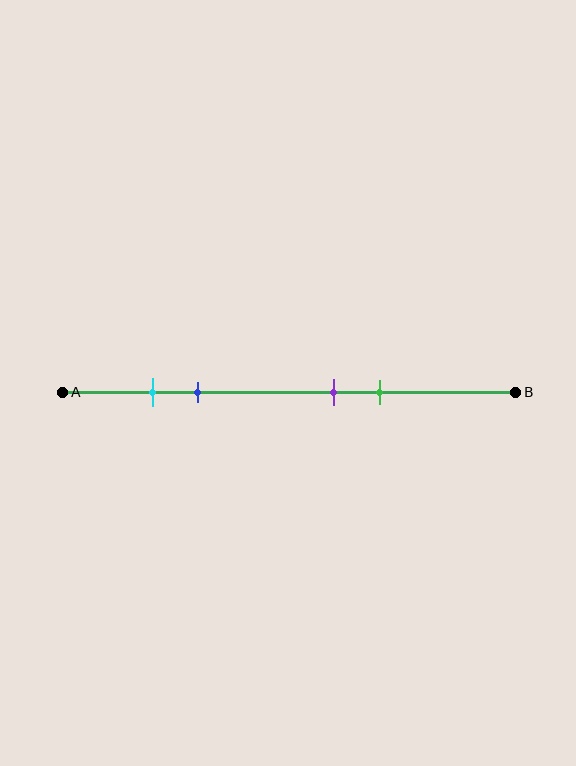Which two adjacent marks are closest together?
The cyan and blue marks are the closest adjacent pair.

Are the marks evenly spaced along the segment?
No, the marks are not evenly spaced.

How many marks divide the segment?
There are 4 marks dividing the segment.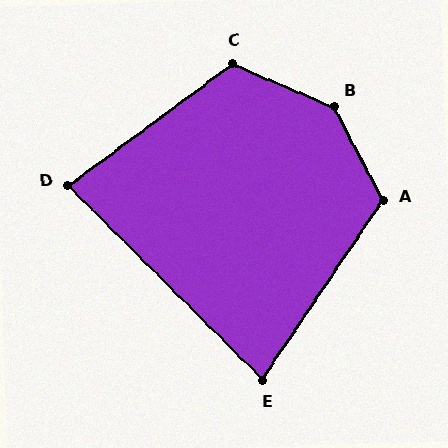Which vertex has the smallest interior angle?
E, at approximately 79 degrees.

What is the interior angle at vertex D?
Approximately 82 degrees (acute).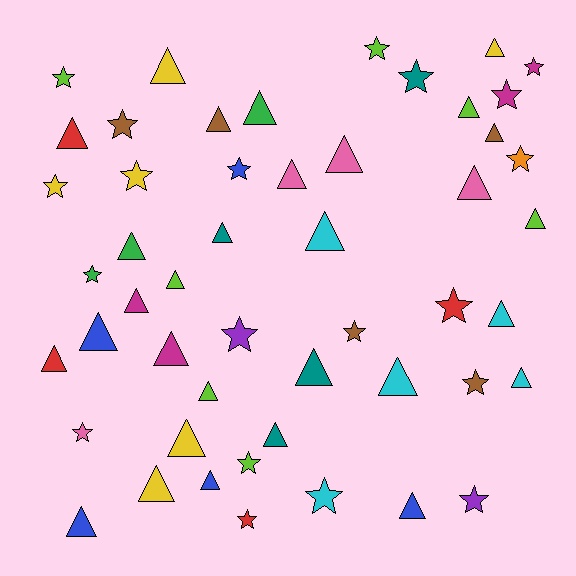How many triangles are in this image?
There are 30 triangles.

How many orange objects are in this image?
There is 1 orange object.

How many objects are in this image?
There are 50 objects.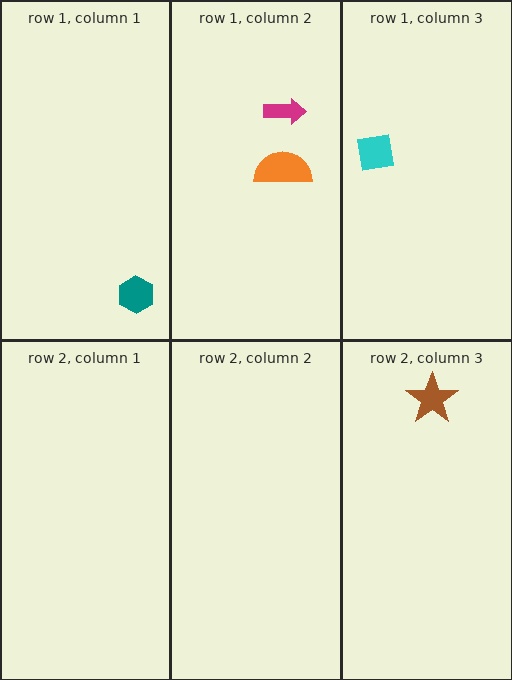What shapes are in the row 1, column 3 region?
The cyan square.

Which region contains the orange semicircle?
The row 1, column 2 region.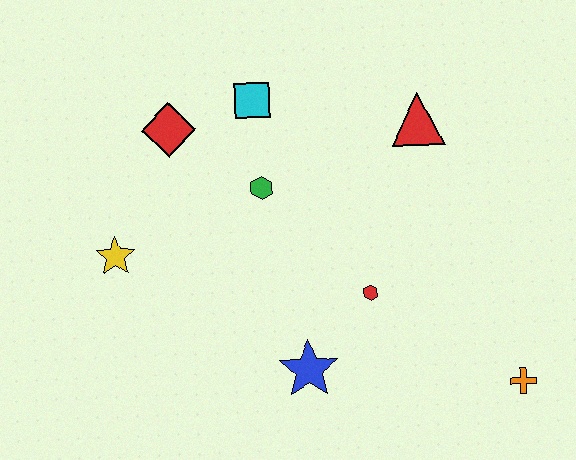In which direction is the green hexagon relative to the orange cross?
The green hexagon is to the left of the orange cross.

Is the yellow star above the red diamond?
No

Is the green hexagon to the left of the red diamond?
No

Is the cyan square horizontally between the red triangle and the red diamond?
Yes